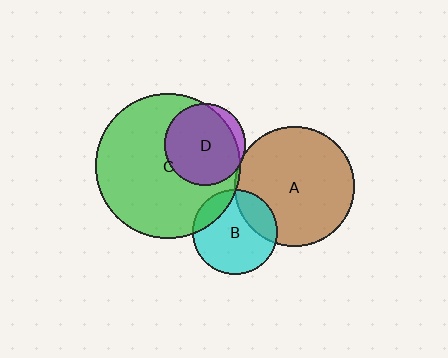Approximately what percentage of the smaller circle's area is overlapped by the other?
Approximately 5%.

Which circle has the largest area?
Circle C (green).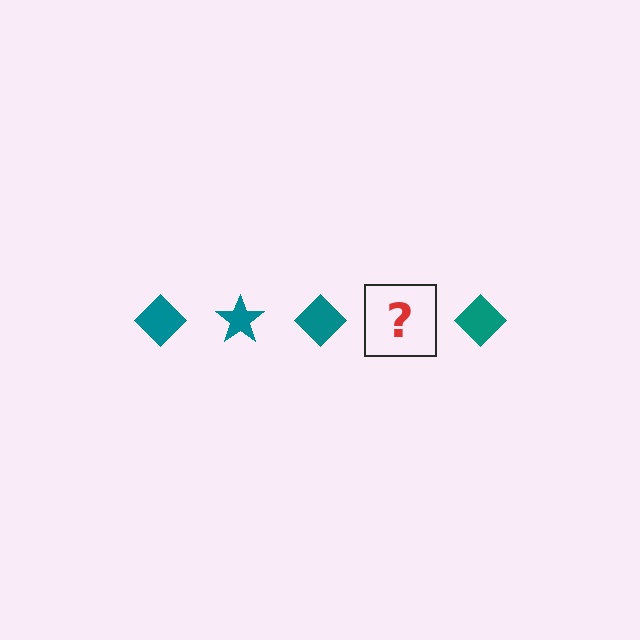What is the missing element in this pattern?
The missing element is a teal star.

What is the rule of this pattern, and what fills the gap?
The rule is that the pattern cycles through diamond, star shapes in teal. The gap should be filled with a teal star.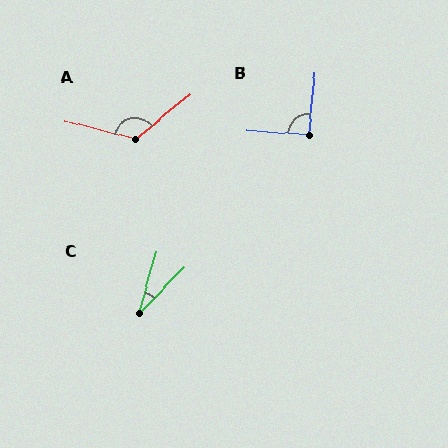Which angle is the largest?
A, at approximately 126 degrees.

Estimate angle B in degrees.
Approximately 91 degrees.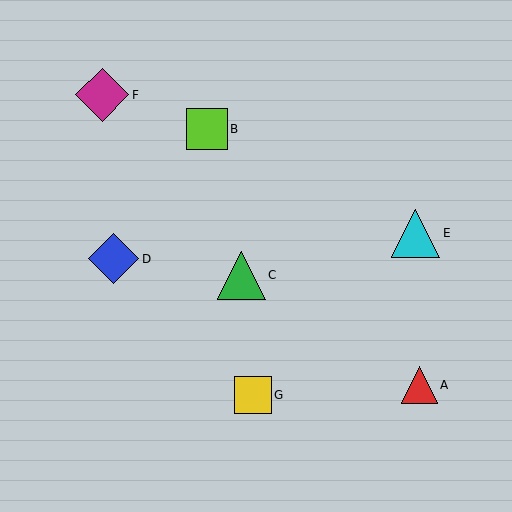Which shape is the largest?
The magenta diamond (labeled F) is the largest.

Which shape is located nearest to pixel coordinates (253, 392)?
The yellow square (labeled G) at (253, 395) is nearest to that location.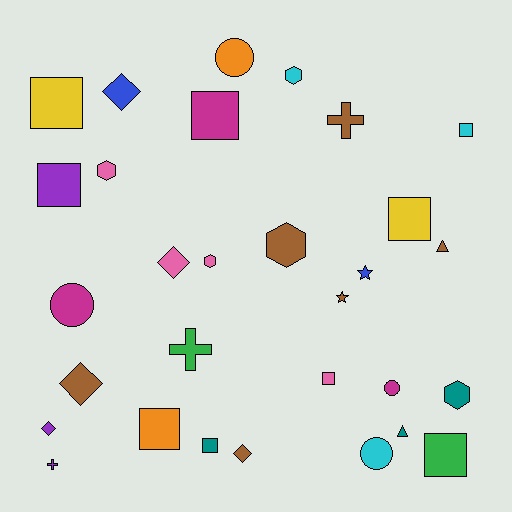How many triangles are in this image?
There are 2 triangles.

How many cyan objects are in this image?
There are 3 cyan objects.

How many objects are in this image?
There are 30 objects.